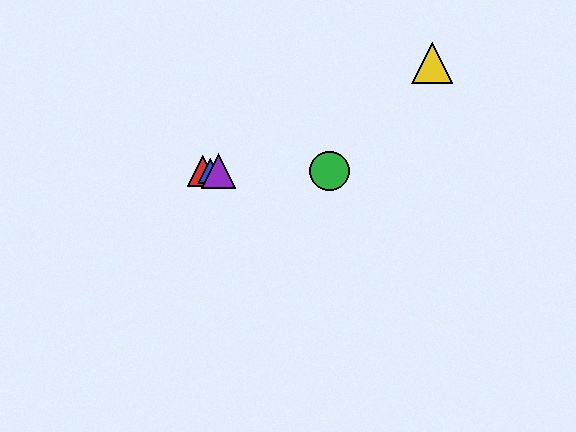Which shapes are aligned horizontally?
The red triangle, the blue triangle, the green circle, the purple triangle are aligned horizontally.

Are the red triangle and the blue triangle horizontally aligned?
Yes, both are at y≈171.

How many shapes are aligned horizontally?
4 shapes (the red triangle, the blue triangle, the green circle, the purple triangle) are aligned horizontally.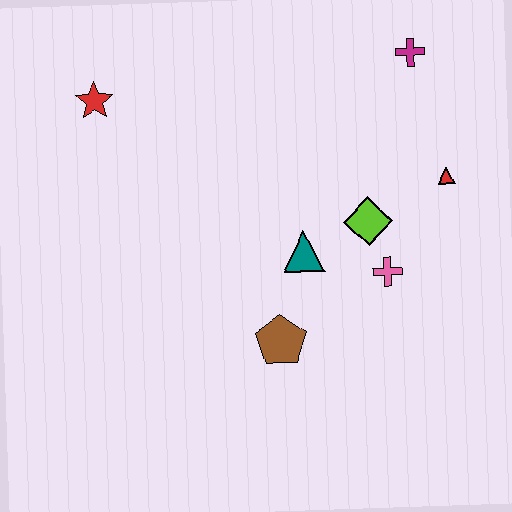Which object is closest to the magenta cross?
The red triangle is closest to the magenta cross.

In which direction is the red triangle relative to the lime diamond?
The red triangle is to the right of the lime diamond.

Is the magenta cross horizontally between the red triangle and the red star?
Yes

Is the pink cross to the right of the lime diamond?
Yes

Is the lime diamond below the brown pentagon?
No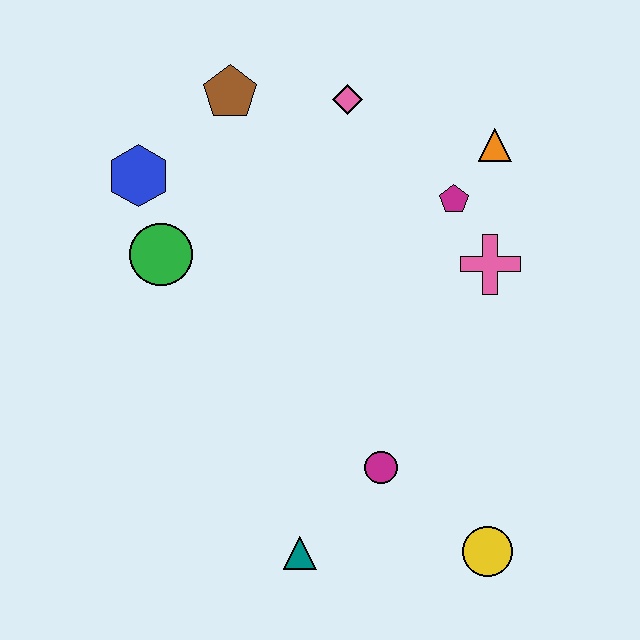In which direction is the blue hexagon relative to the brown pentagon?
The blue hexagon is to the left of the brown pentagon.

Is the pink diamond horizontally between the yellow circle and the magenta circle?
No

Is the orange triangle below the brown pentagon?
Yes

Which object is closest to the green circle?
The blue hexagon is closest to the green circle.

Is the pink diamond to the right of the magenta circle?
No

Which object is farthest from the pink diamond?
The yellow circle is farthest from the pink diamond.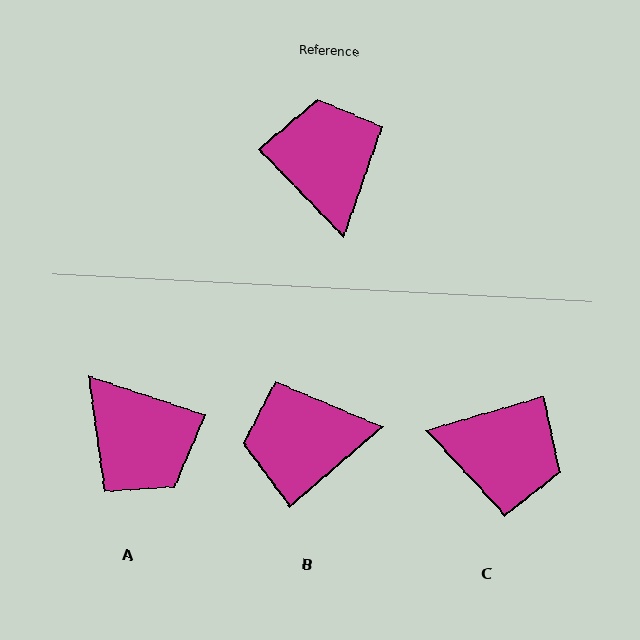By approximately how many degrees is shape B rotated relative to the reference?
Approximately 86 degrees counter-clockwise.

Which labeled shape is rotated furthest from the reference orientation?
A, about 153 degrees away.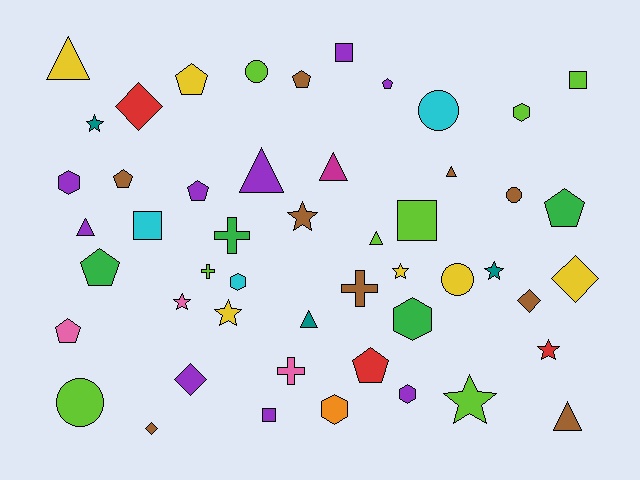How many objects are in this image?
There are 50 objects.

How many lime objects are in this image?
There are 8 lime objects.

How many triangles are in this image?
There are 8 triangles.